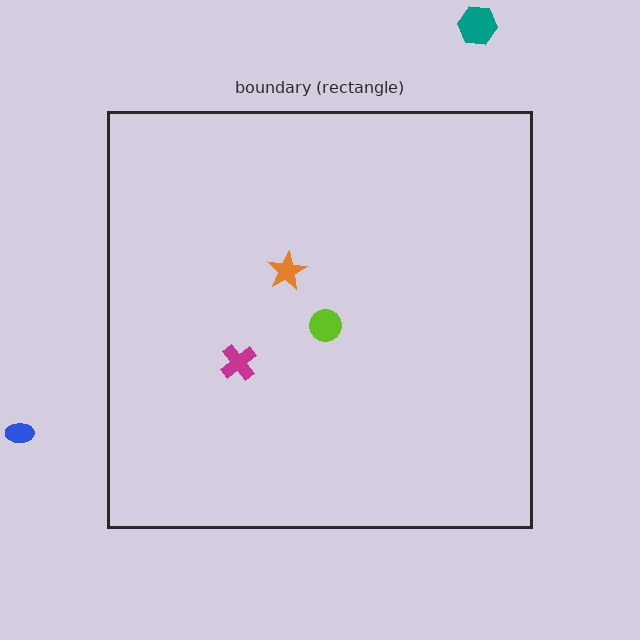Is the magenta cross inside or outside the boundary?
Inside.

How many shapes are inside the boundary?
3 inside, 2 outside.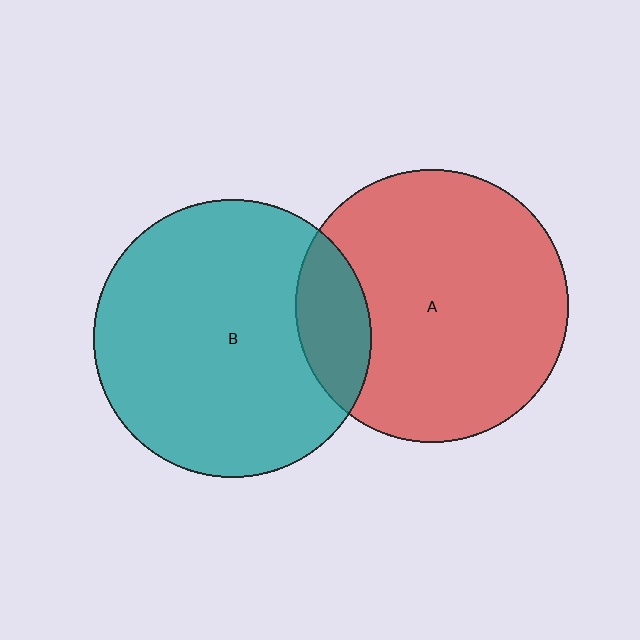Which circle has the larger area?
Circle B (teal).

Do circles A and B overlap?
Yes.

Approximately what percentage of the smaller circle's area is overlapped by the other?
Approximately 15%.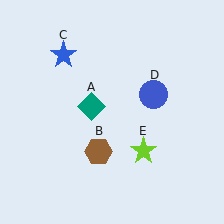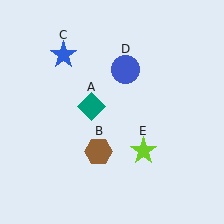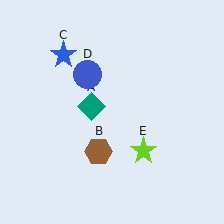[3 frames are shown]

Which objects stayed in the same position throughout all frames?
Teal diamond (object A) and brown hexagon (object B) and blue star (object C) and lime star (object E) remained stationary.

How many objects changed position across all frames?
1 object changed position: blue circle (object D).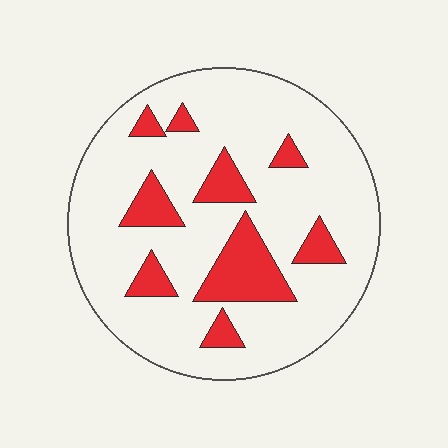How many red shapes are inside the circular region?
9.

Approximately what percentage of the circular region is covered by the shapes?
Approximately 20%.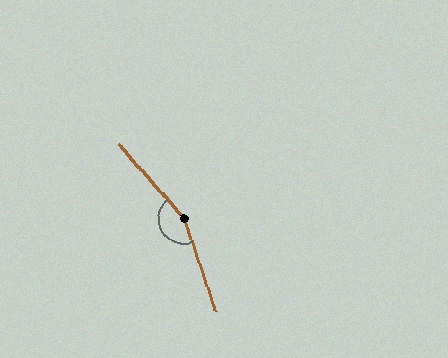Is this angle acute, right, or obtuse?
It is obtuse.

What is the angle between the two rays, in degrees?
Approximately 158 degrees.